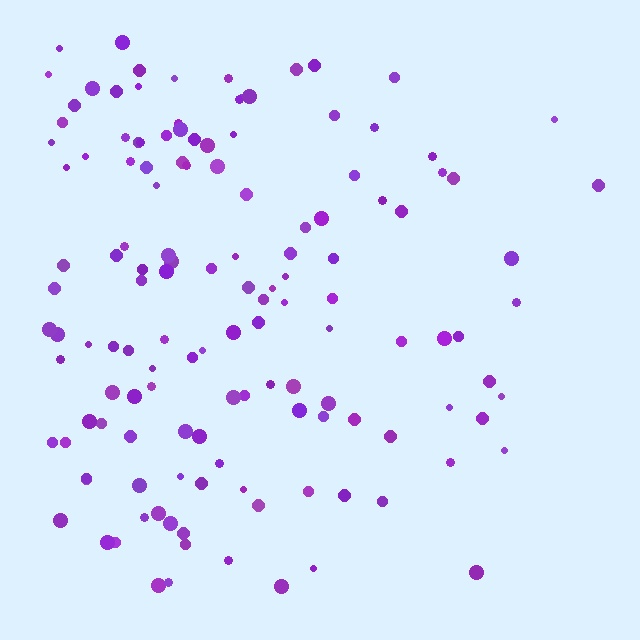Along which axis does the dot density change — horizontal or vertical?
Horizontal.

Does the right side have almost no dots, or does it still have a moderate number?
Still a moderate number, just noticeably fewer than the left.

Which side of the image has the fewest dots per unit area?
The right.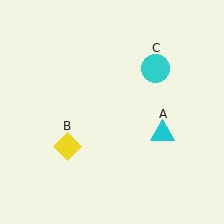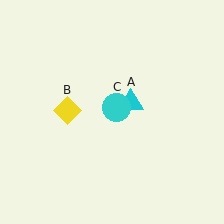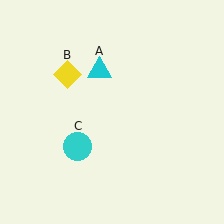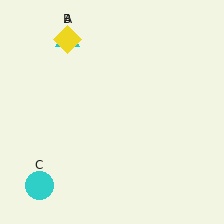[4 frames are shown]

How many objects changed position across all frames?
3 objects changed position: cyan triangle (object A), yellow diamond (object B), cyan circle (object C).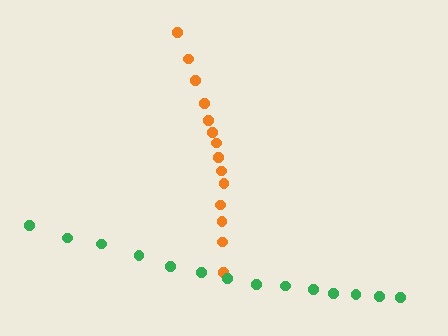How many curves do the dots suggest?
There are 2 distinct paths.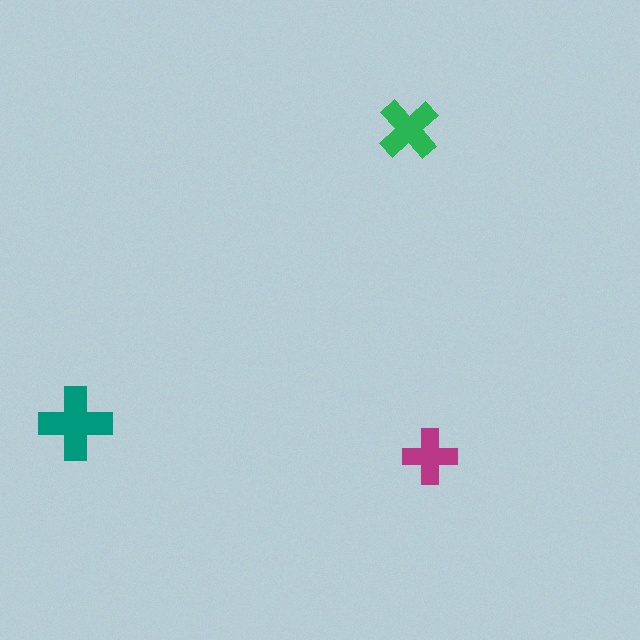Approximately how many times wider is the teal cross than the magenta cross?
About 1.5 times wider.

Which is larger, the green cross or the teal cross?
The teal one.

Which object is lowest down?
The magenta cross is bottommost.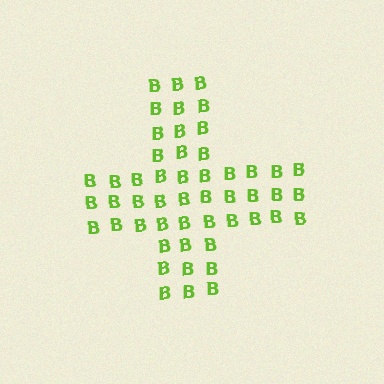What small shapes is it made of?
It is made of small letter B's.